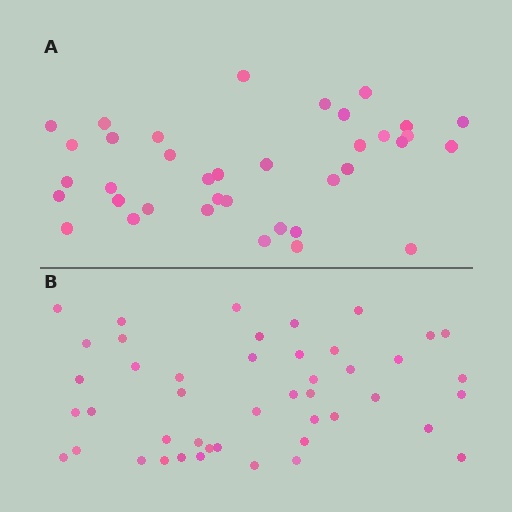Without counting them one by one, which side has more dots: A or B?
Region B (the bottom region) has more dots.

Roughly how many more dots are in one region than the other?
Region B has roughly 8 or so more dots than region A.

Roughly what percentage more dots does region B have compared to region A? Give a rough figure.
About 20% more.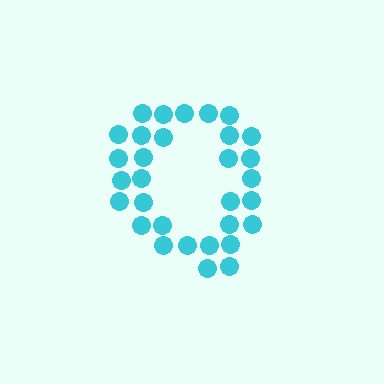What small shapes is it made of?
It is made of small circles.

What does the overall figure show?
The overall figure shows the letter Q.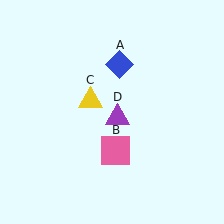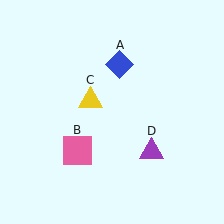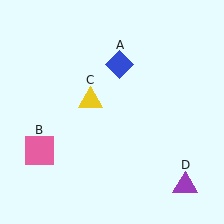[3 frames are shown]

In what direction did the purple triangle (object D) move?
The purple triangle (object D) moved down and to the right.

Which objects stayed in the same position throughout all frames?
Blue diamond (object A) and yellow triangle (object C) remained stationary.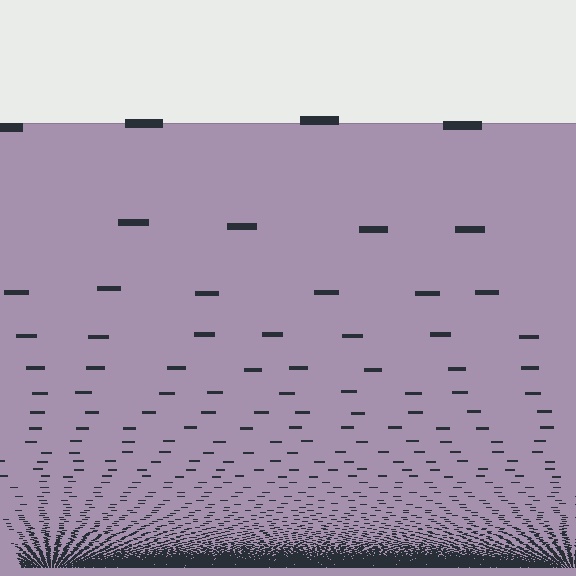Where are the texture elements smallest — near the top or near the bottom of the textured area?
Near the bottom.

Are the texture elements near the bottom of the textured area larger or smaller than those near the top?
Smaller. The gradient is inverted — elements near the bottom are smaller and denser.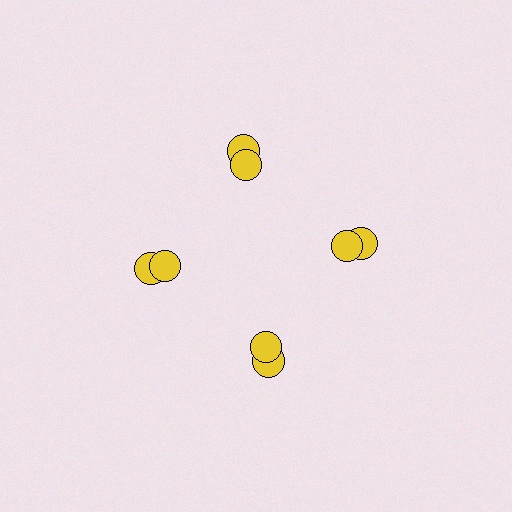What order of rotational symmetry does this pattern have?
This pattern has 4-fold rotational symmetry.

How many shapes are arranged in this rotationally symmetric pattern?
There are 8 shapes, arranged in 4 groups of 2.